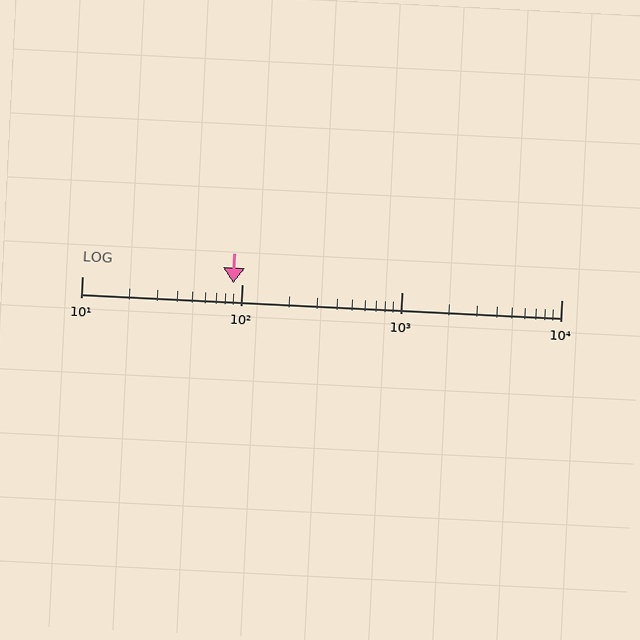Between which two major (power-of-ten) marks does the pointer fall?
The pointer is between 10 and 100.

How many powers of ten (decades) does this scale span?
The scale spans 3 decades, from 10 to 10000.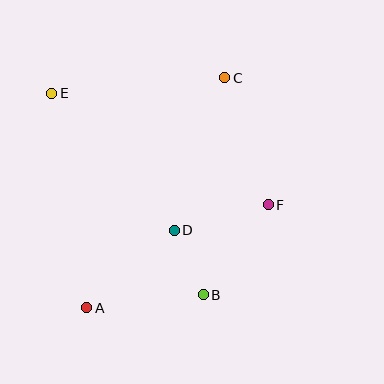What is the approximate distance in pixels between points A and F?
The distance between A and F is approximately 208 pixels.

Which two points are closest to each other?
Points B and D are closest to each other.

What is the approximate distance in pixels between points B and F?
The distance between B and F is approximately 111 pixels.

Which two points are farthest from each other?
Points A and C are farthest from each other.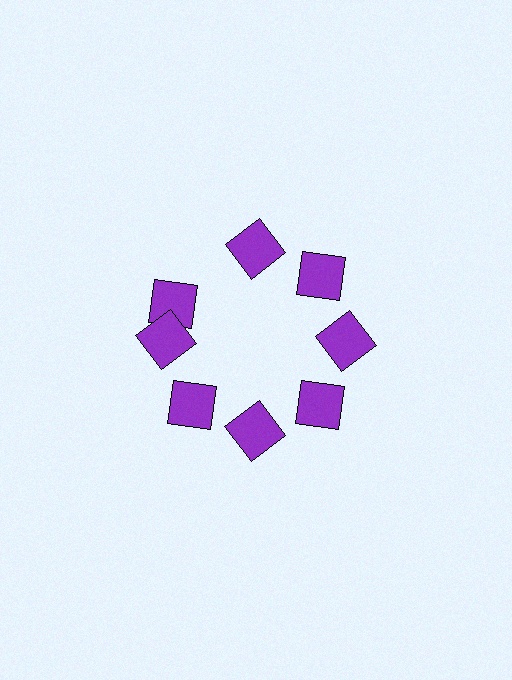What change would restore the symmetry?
The symmetry would be restored by rotating it back into even spacing with its neighbors so that all 8 squares sit at equal angles and equal distance from the center.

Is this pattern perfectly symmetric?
No. The 8 purple squares are arranged in a ring, but one element near the 10 o'clock position is rotated out of alignment along the ring, breaking the 8-fold rotational symmetry.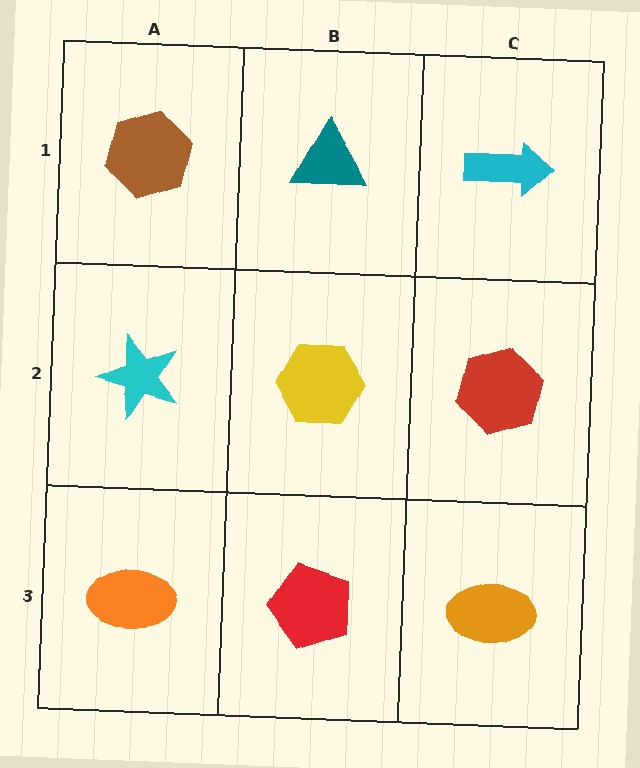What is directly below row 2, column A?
An orange ellipse.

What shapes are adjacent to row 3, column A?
A cyan star (row 2, column A), a red pentagon (row 3, column B).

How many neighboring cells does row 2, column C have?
3.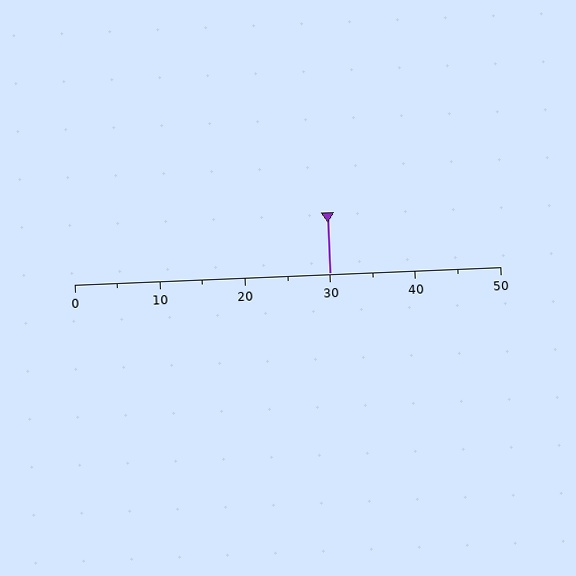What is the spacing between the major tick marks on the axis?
The major ticks are spaced 10 apart.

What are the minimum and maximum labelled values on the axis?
The axis runs from 0 to 50.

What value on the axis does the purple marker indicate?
The marker indicates approximately 30.